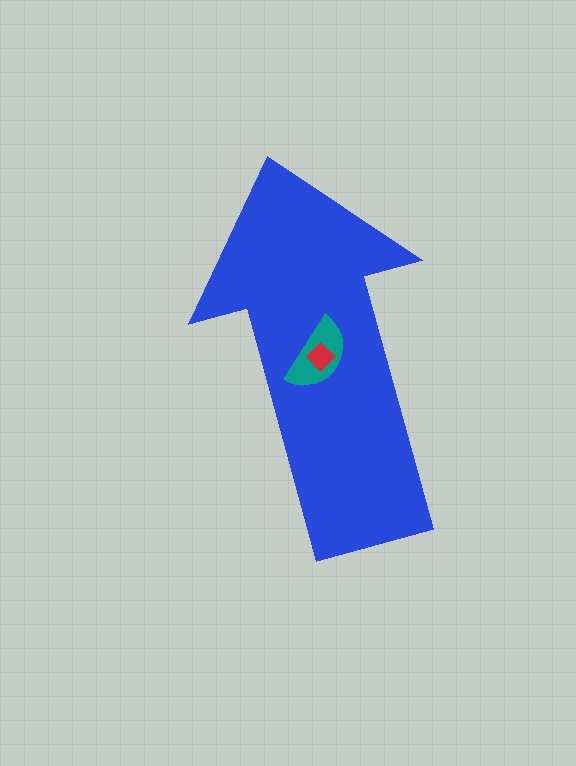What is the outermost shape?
The blue arrow.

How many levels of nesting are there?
3.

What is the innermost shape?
The red diamond.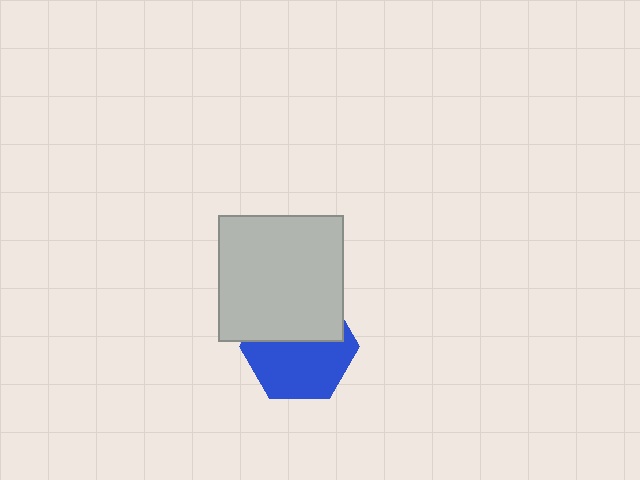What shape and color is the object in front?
The object in front is a light gray square.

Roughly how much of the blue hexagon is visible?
About half of it is visible (roughly 58%).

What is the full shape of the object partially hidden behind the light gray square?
The partially hidden object is a blue hexagon.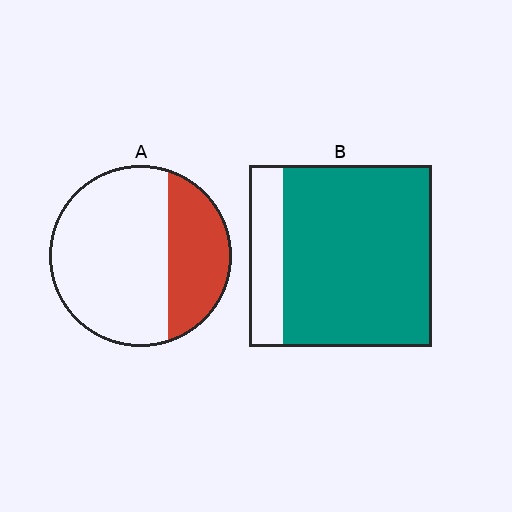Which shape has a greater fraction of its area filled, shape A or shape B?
Shape B.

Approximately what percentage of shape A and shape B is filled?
A is approximately 30% and B is approximately 80%.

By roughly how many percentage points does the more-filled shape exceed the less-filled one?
By roughly 50 percentage points (B over A).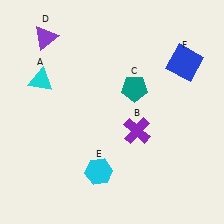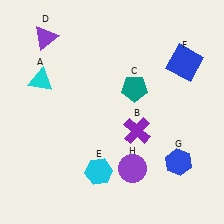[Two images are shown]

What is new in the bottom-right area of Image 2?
A blue hexagon (G) was added in the bottom-right area of Image 2.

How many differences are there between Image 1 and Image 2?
There are 2 differences between the two images.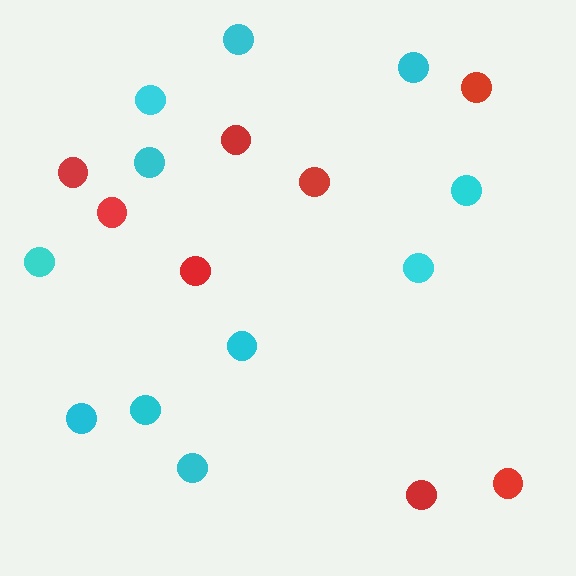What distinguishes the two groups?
There are 2 groups: one group of cyan circles (11) and one group of red circles (8).